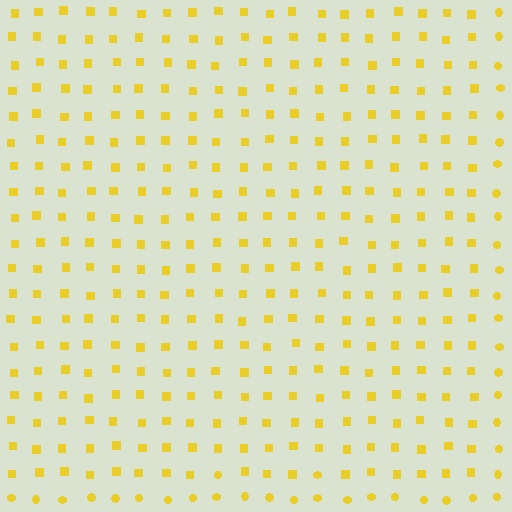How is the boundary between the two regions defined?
The boundary is defined by a change in element shape: squares inside vs. circles outside. All elements share the same color and spacing.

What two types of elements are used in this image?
The image uses squares inside the rectangle region and circles outside it.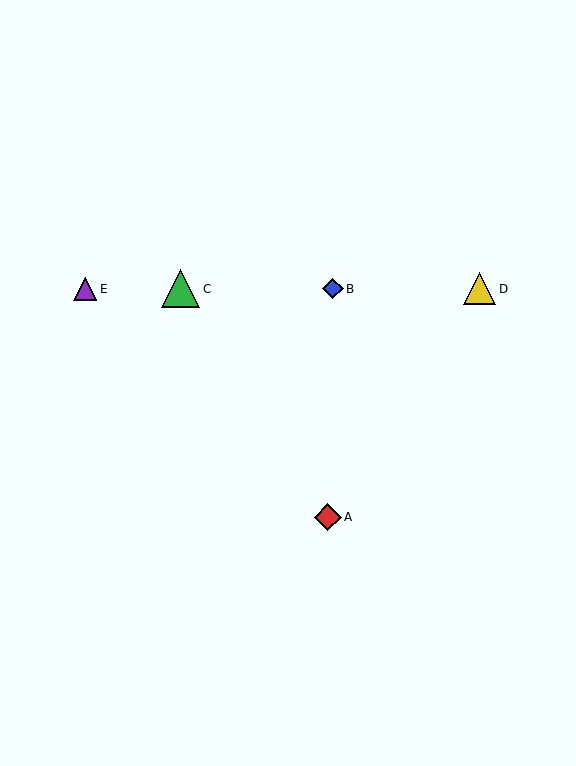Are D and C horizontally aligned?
Yes, both are at y≈289.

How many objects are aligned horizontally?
4 objects (B, C, D, E) are aligned horizontally.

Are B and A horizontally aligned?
No, B is at y≈289 and A is at y≈517.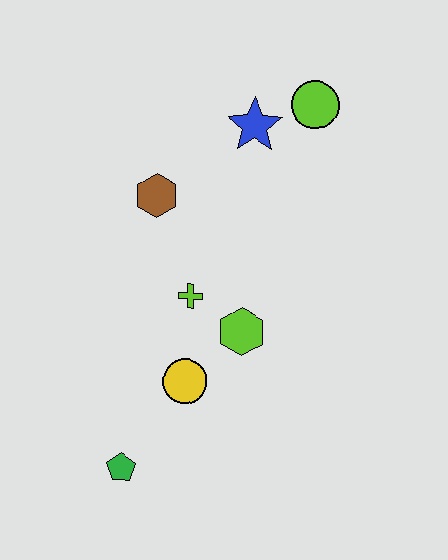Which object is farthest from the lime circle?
The green pentagon is farthest from the lime circle.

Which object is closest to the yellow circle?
The lime hexagon is closest to the yellow circle.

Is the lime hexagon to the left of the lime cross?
No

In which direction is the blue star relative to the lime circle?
The blue star is to the left of the lime circle.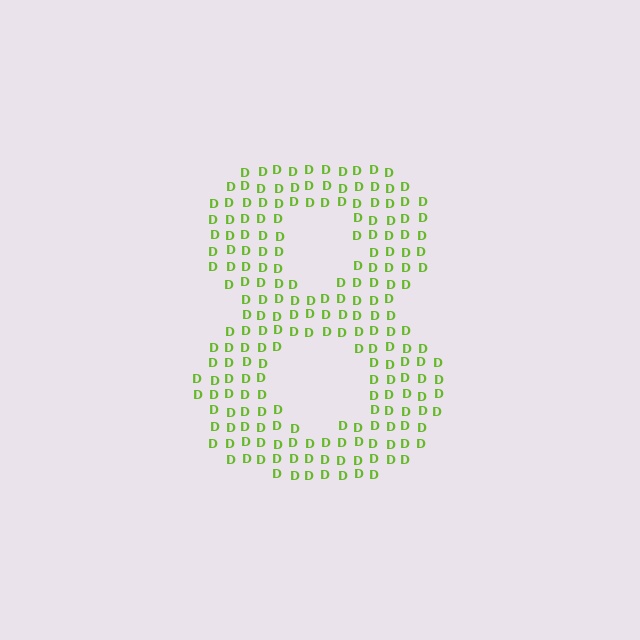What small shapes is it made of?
It is made of small letter D's.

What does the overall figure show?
The overall figure shows the digit 8.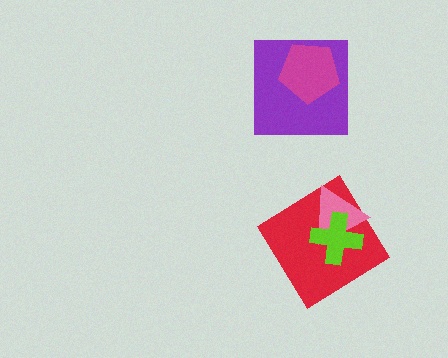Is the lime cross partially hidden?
No, no other shape covers it.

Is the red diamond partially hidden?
Yes, it is partially covered by another shape.